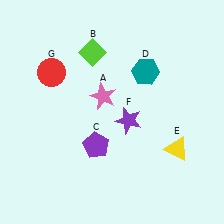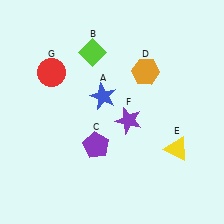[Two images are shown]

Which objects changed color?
A changed from pink to blue. D changed from teal to orange.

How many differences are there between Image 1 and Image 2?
There are 2 differences between the two images.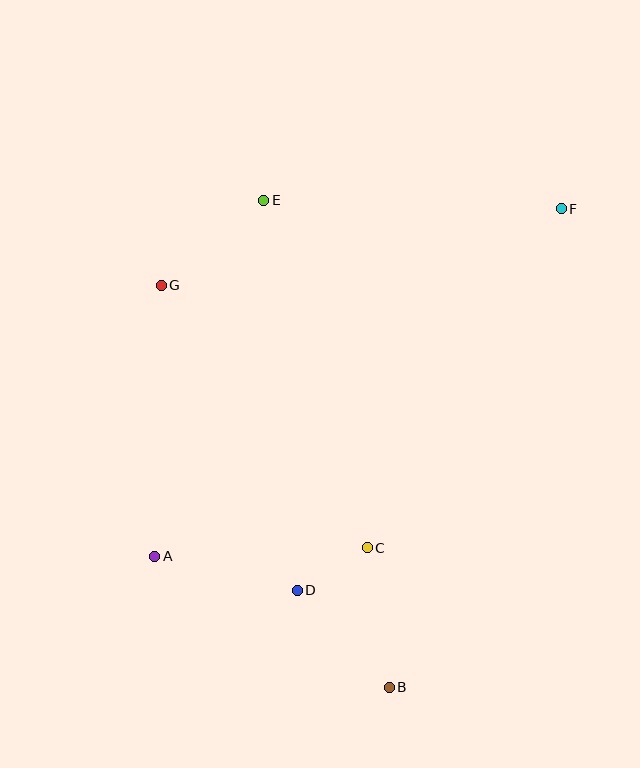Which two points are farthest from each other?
Points A and F are farthest from each other.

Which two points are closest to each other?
Points C and D are closest to each other.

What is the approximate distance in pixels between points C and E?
The distance between C and E is approximately 363 pixels.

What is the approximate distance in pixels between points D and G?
The distance between D and G is approximately 334 pixels.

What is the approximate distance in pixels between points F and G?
The distance between F and G is approximately 407 pixels.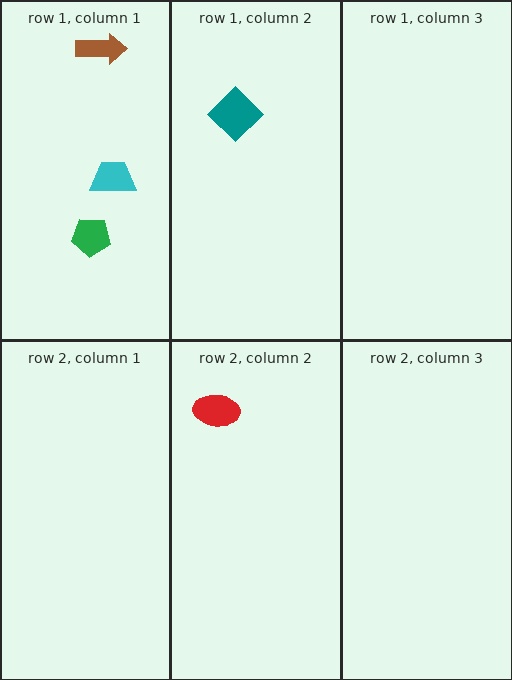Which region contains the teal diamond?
The row 1, column 2 region.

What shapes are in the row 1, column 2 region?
The teal diamond.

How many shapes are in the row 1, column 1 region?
3.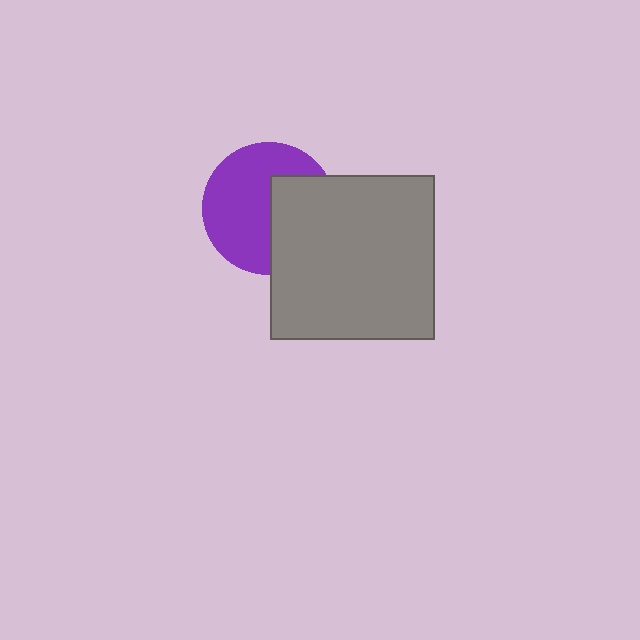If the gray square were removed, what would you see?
You would see the complete purple circle.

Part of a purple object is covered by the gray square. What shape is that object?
It is a circle.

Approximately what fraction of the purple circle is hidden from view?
Roughly 40% of the purple circle is hidden behind the gray square.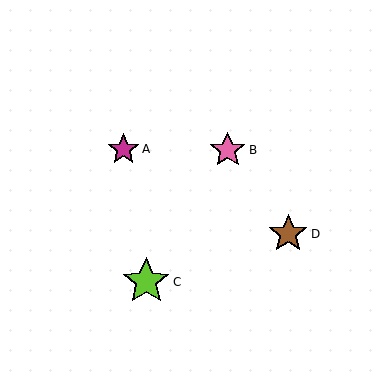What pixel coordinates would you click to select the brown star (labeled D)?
Click at (288, 234) to select the brown star D.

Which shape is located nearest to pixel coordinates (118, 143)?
The magenta star (labeled A) at (123, 149) is nearest to that location.